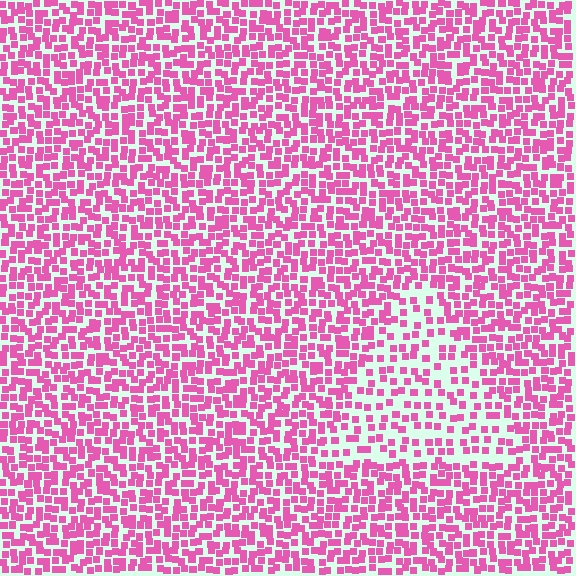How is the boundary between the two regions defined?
The boundary is defined by a change in element density (approximately 1.9x ratio). All elements are the same color, size, and shape.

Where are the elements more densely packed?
The elements are more densely packed outside the triangle boundary.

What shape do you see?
I see a triangle.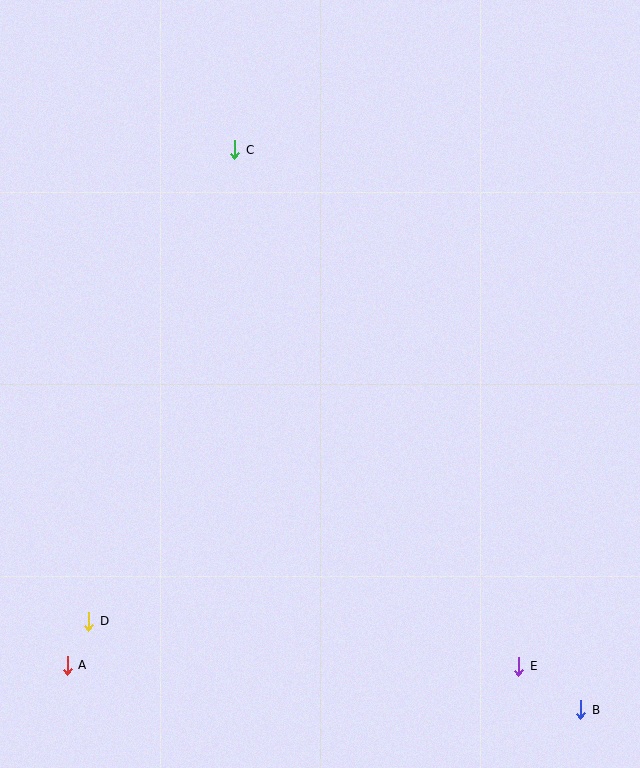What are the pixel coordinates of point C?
Point C is at (235, 150).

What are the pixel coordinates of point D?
Point D is at (89, 621).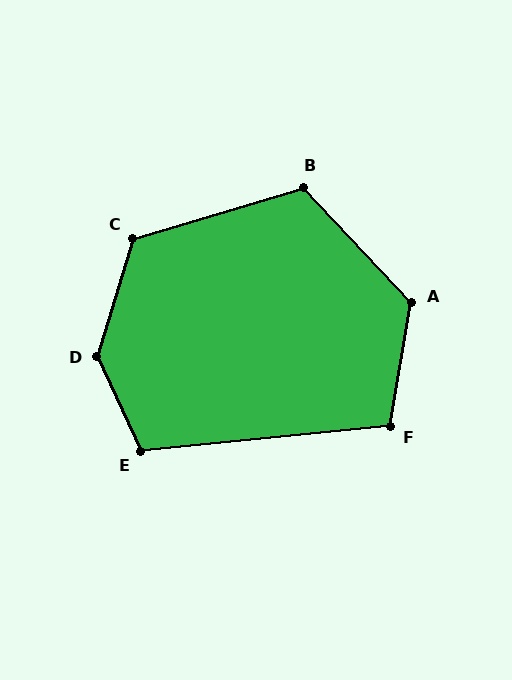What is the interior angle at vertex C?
Approximately 124 degrees (obtuse).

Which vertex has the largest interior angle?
D, at approximately 138 degrees.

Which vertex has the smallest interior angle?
F, at approximately 105 degrees.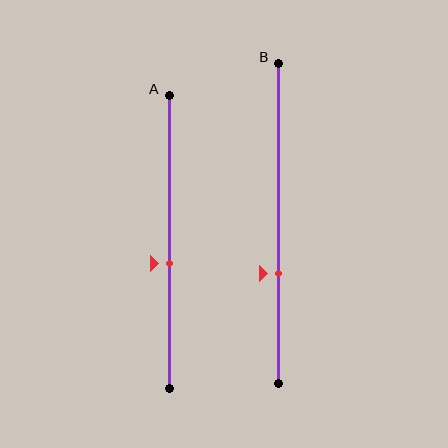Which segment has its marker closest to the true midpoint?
Segment A has its marker closest to the true midpoint.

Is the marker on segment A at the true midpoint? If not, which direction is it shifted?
No, the marker on segment A is shifted downward by about 7% of the segment length.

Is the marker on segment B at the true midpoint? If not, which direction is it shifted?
No, the marker on segment B is shifted downward by about 16% of the segment length.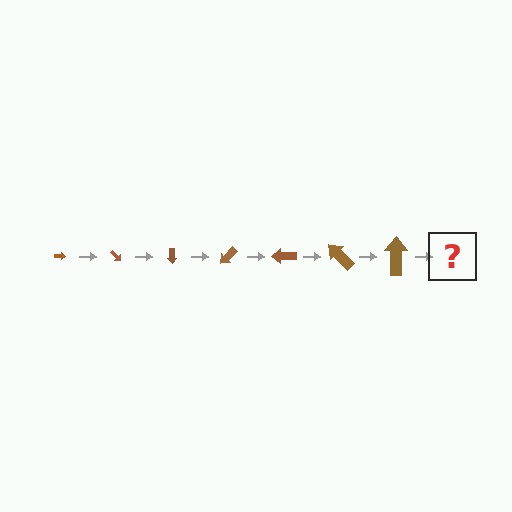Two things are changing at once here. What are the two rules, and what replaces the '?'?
The two rules are that the arrow grows larger each step and it rotates 45 degrees each step. The '?' should be an arrow, larger than the previous one and rotated 315 degrees from the start.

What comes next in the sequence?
The next element should be an arrow, larger than the previous one and rotated 315 degrees from the start.